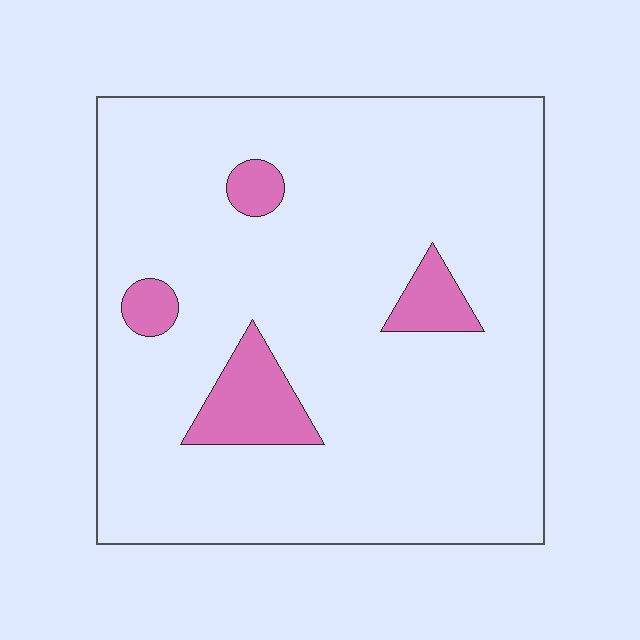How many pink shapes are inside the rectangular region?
4.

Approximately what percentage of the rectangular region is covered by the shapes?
Approximately 10%.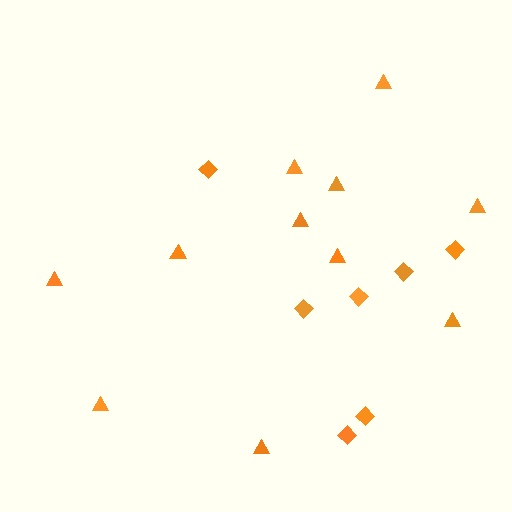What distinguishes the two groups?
There are 2 groups: one group of diamonds (7) and one group of triangles (11).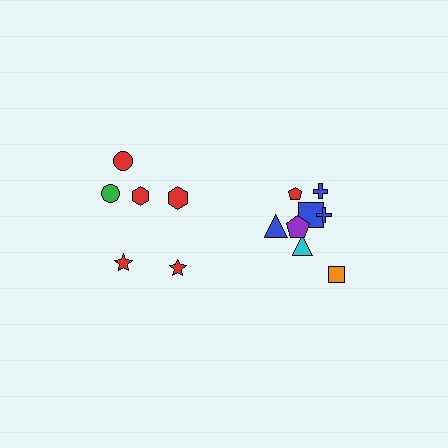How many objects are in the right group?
There are 8 objects.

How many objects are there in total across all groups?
There are 14 objects.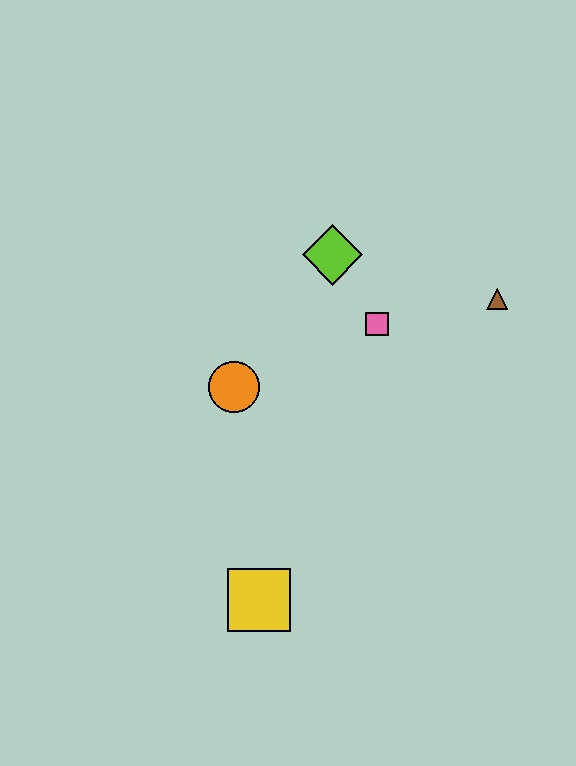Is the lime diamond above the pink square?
Yes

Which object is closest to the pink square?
The lime diamond is closest to the pink square.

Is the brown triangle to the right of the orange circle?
Yes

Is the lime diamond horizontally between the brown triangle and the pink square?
No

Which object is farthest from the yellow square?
The brown triangle is farthest from the yellow square.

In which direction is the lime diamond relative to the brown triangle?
The lime diamond is to the left of the brown triangle.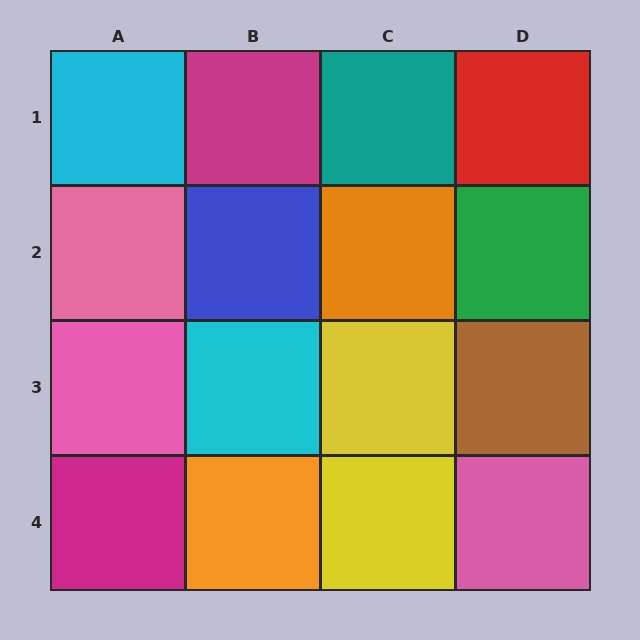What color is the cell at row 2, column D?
Green.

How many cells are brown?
1 cell is brown.